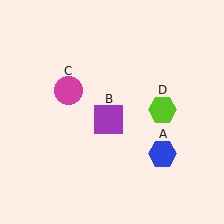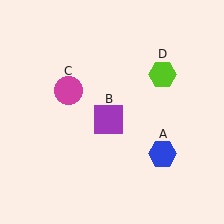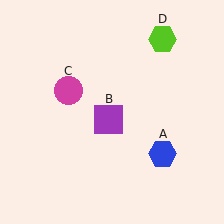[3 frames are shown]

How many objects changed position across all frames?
1 object changed position: lime hexagon (object D).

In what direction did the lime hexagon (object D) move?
The lime hexagon (object D) moved up.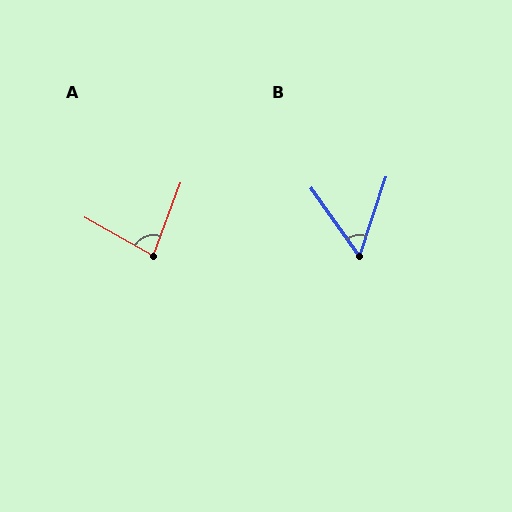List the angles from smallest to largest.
B (54°), A (81°).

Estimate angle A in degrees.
Approximately 81 degrees.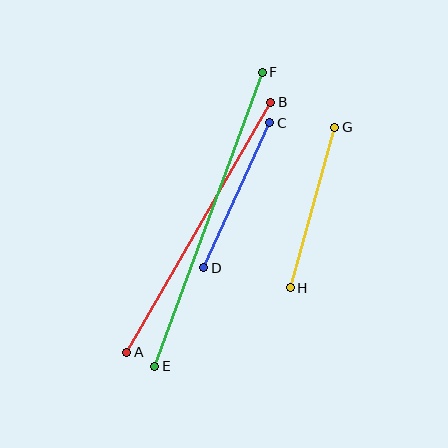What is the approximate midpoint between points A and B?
The midpoint is at approximately (199, 227) pixels.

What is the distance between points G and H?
The distance is approximately 167 pixels.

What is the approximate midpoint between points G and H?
The midpoint is at approximately (313, 207) pixels.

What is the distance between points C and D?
The distance is approximately 160 pixels.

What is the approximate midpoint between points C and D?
The midpoint is at approximately (237, 195) pixels.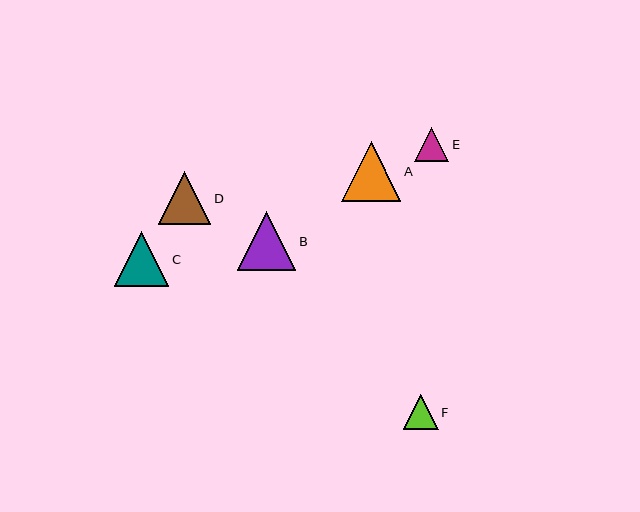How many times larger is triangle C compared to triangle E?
Triangle C is approximately 1.6 times the size of triangle E.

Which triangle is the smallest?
Triangle E is the smallest with a size of approximately 34 pixels.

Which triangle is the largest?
Triangle A is the largest with a size of approximately 60 pixels.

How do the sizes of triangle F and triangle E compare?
Triangle F and triangle E are approximately the same size.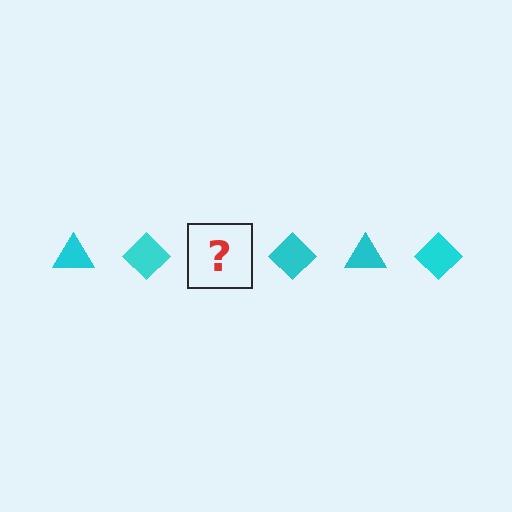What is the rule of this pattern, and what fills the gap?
The rule is that the pattern cycles through triangle, diamond shapes in cyan. The gap should be filled with a cyan triangle.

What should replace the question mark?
The question mark should be replaced with a cyan triangle.